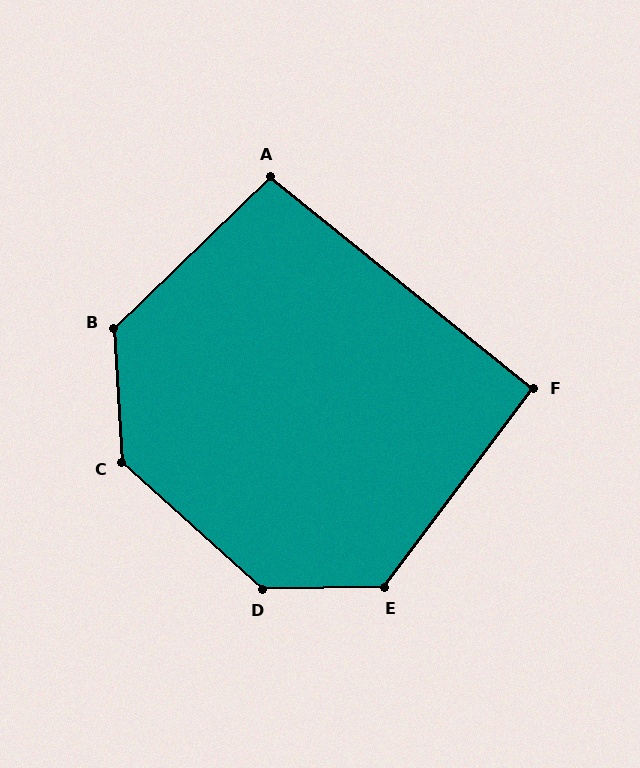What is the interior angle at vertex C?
Approximately 135 degrees (obtuse).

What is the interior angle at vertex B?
Approximately 131 degrees (obtuse).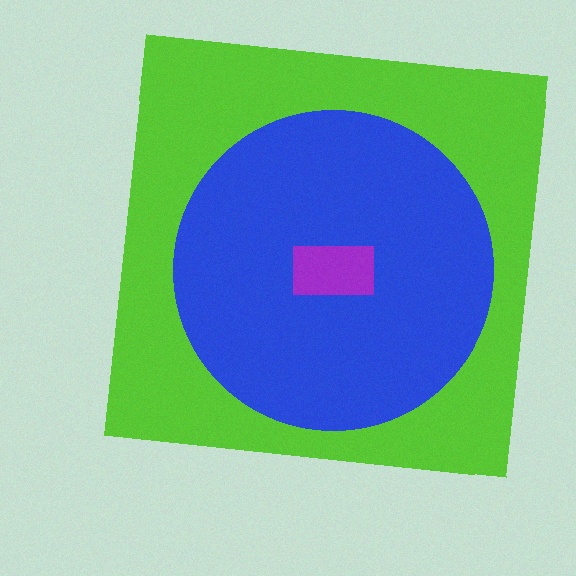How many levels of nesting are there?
3.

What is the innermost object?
The purple rectangle.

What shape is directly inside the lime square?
The blue circle.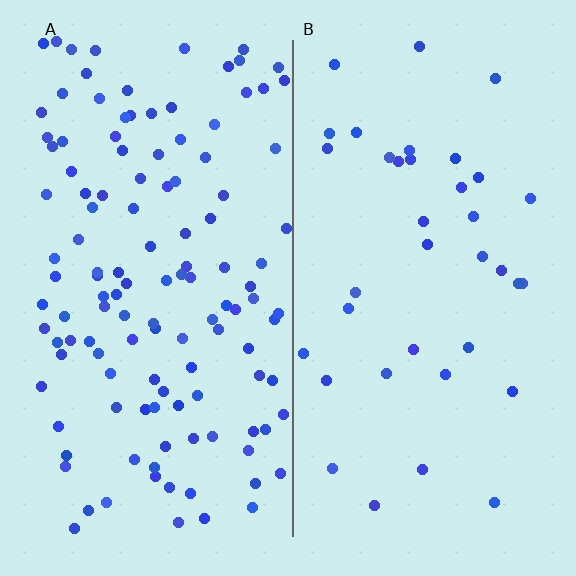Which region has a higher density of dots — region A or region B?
A (the left).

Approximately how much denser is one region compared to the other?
Approximately 3.3× — region A over region B.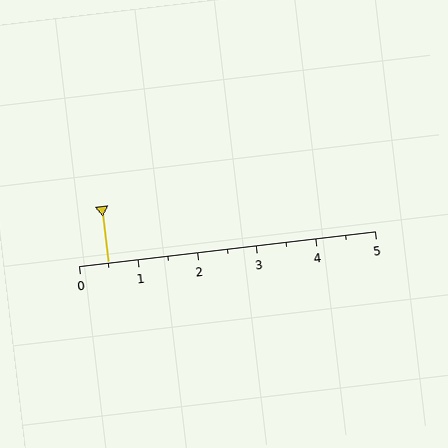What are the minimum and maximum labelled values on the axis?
The axis runs from 0 to 5.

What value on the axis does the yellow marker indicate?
The marker indicates approximately 0.5.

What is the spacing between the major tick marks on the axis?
The major ticks are spaced 1 apart.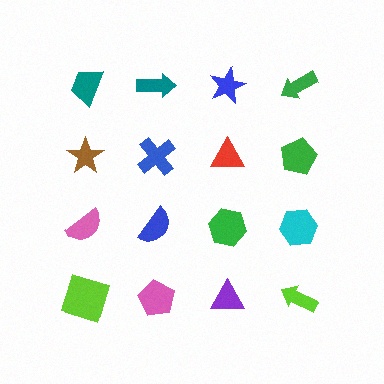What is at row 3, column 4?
A cyan hexagon.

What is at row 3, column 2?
A blue semicircle.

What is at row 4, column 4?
A lime arrow.